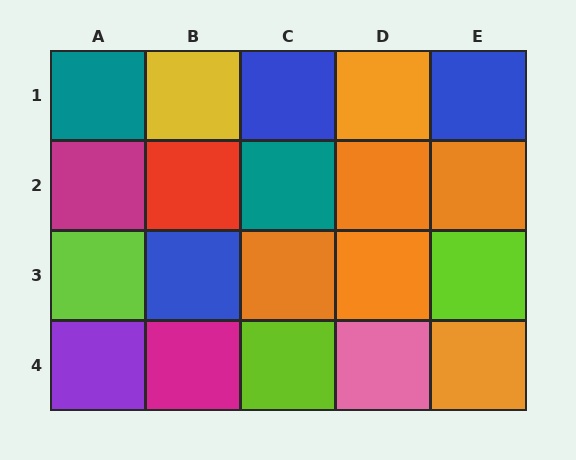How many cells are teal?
2 cells are teal.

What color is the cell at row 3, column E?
Lime.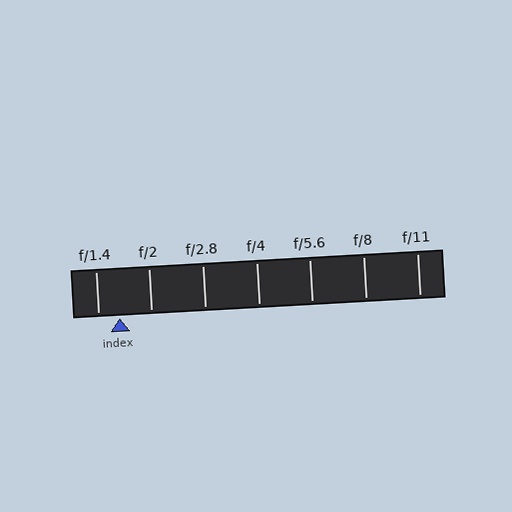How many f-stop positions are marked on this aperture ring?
There are 7 f-stop positions marked.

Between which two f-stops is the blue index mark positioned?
The index mark is between f/1.4 and f/2.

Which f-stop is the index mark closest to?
The index mark is closest to f/1.4.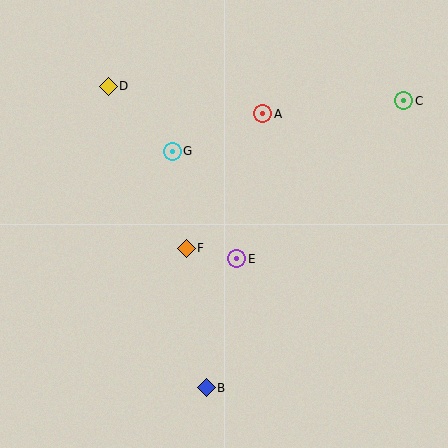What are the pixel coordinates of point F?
Point F is at (186, 248).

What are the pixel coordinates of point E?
Point E is at (237, 259).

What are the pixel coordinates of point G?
Point G is at (172, 151).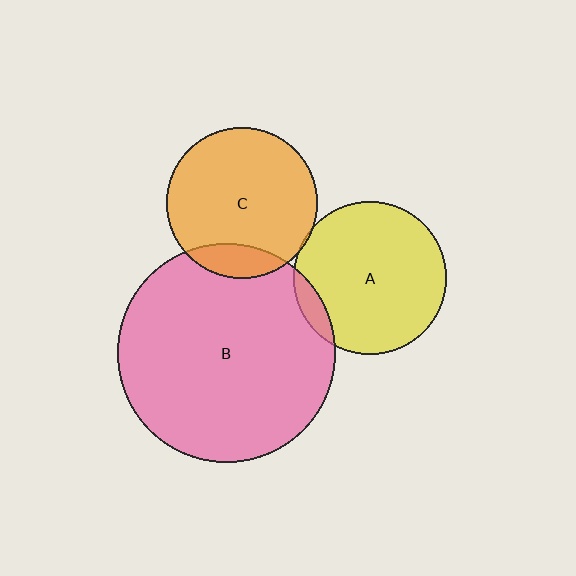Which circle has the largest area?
Circle B (pink).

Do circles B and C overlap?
Yes.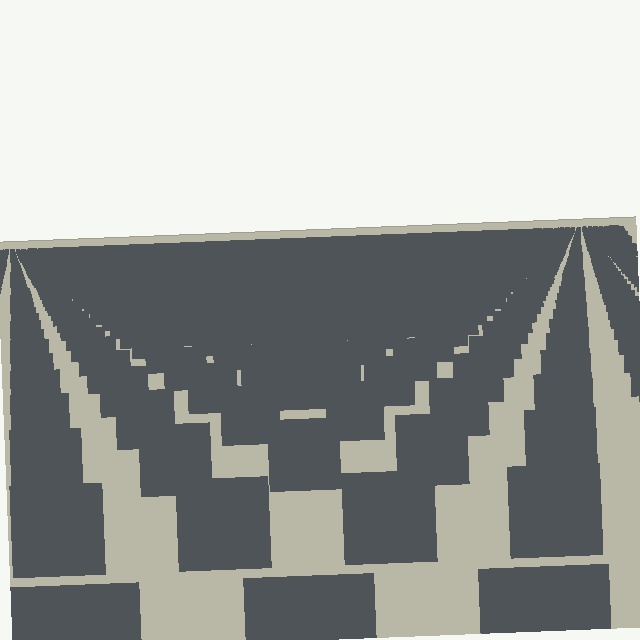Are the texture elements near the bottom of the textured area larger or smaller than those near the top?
Larger. Near the bottom, elements are closer to the viewer and appear at a bigger on-screen size.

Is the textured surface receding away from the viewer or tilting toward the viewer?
The surface is receding away from the viewer. Texture elements get smaller and denser toward the top.